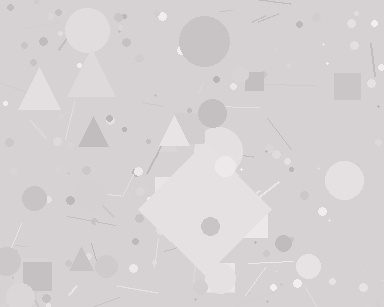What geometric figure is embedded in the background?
A diamond is embedded in the background.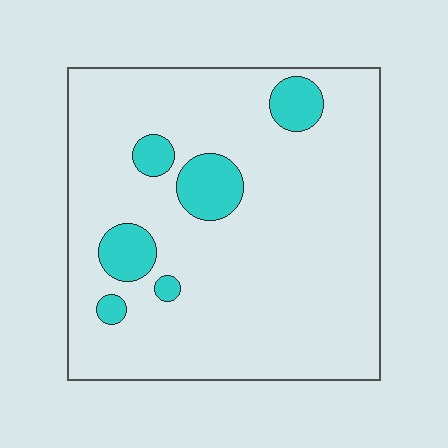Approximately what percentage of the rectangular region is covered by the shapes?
Approximately 10%.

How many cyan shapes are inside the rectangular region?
6.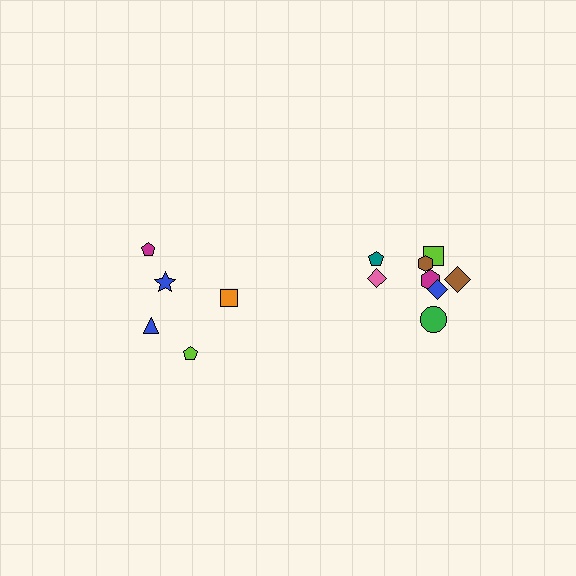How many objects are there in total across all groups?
There are 13 objects.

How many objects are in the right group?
There are 8 objects.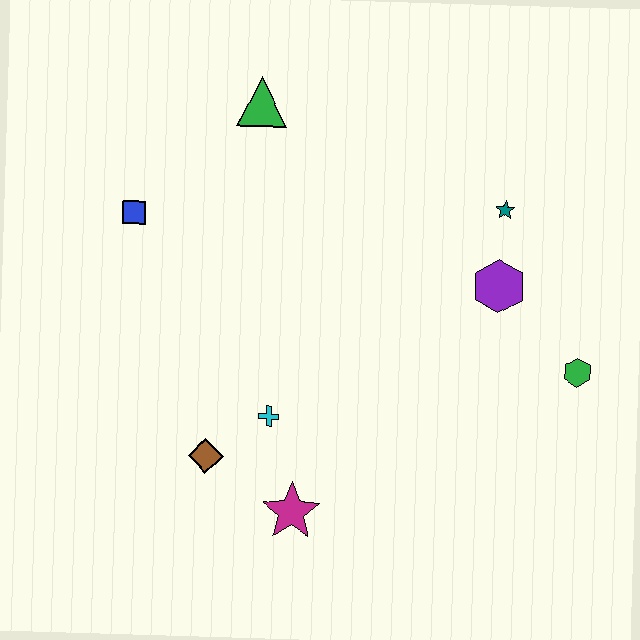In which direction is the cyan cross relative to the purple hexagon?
The cyan cross is to the left of the purple hexagon.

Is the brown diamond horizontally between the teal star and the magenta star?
No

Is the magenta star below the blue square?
Yes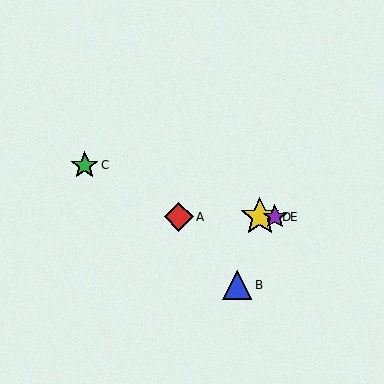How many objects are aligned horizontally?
3 objects (A, D, E) are aligned horizontally.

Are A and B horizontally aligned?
No, A is at y≈217 and B is at y≈285.